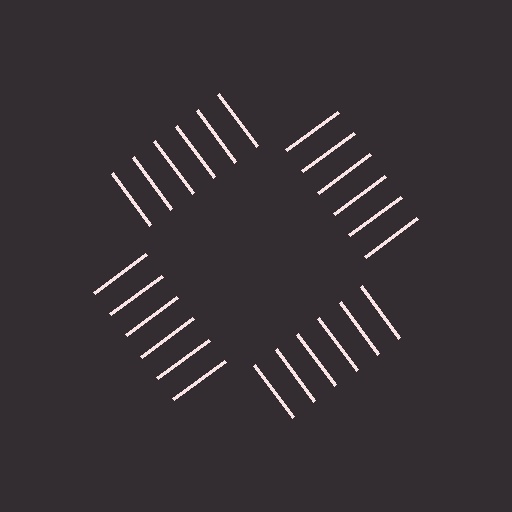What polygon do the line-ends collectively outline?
An illusory square — the line segments terminate on its edges but no continuous stroke is drawn.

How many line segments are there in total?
24 — 6 along each of the 4 edges.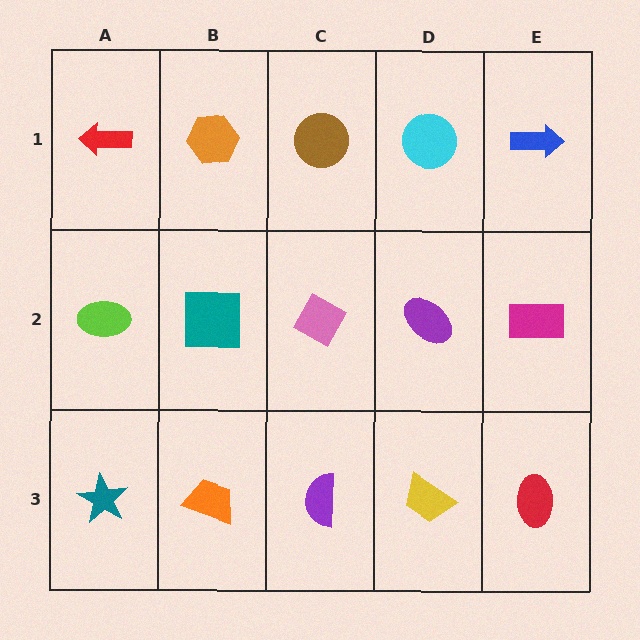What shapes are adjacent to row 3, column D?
A purple ellipse (row 2, column D), a purple semicircle (row 3, column C), a red ellipse (row 3, column E).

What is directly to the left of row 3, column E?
A yellow trapezoid.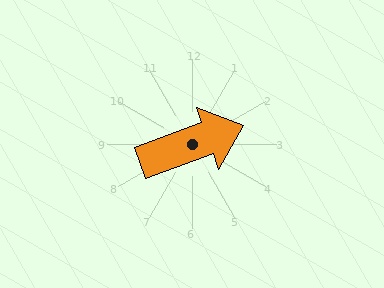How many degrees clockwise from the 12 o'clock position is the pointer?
Approximately 70 degrees.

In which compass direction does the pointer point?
East.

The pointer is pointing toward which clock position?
Roughly 2 o'clock.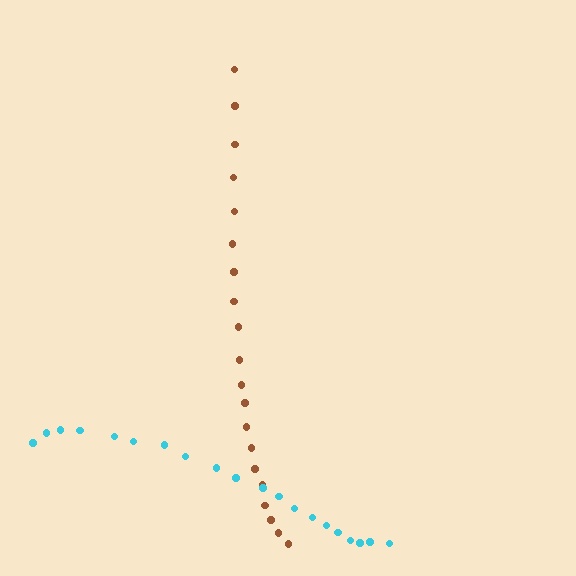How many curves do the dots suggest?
There are 2 distinct paths.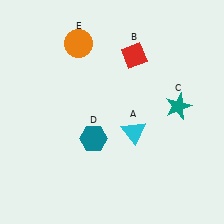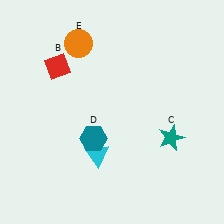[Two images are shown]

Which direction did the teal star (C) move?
The teal star (C) moved down.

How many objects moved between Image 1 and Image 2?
3 objects moved between the two images.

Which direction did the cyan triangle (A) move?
The cyan triangle (A) moved left.